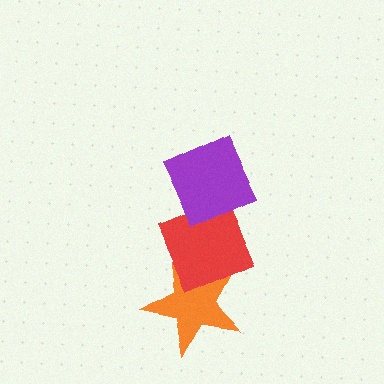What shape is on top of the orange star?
The red diamond is on top of the orange star.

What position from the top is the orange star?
The orange star is 3rd from the top.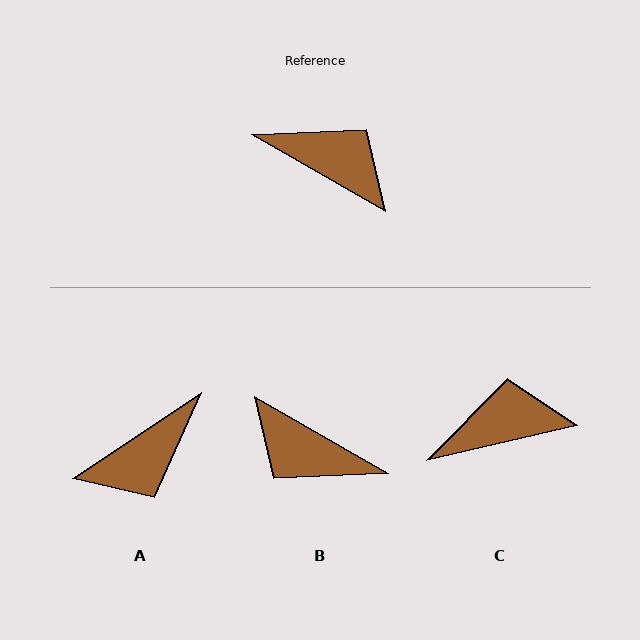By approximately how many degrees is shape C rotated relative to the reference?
Approximately 43 degrees counter-clockwise.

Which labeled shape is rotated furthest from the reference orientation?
B, about 180 degrees away.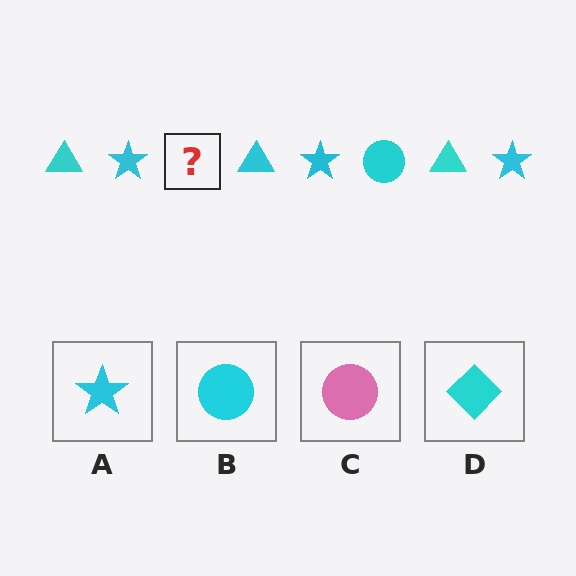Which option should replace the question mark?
Option B.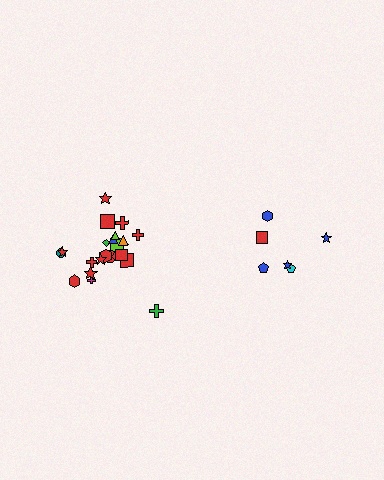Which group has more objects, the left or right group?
The left group.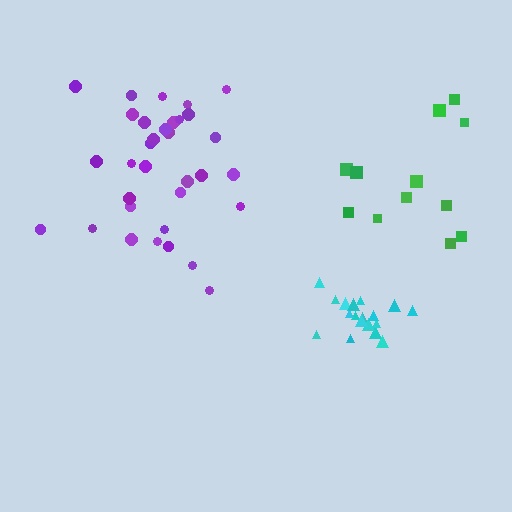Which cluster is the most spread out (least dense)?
Green.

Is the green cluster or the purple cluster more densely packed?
Purple.